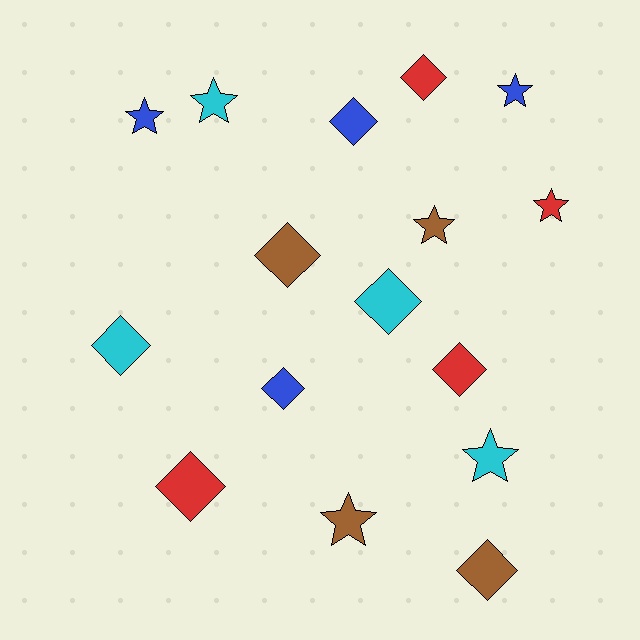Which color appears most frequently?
Brown, with 4 objects.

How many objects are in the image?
There are 16 objects.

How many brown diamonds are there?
There are 2 brown diamonds.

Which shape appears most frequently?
Diamond, with 9 objects.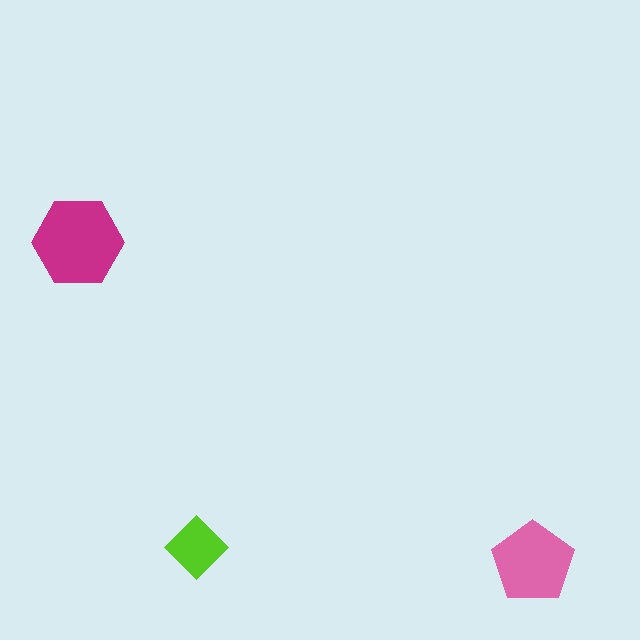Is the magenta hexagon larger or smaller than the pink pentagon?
Larger.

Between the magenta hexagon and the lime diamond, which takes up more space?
The magenta hexagon.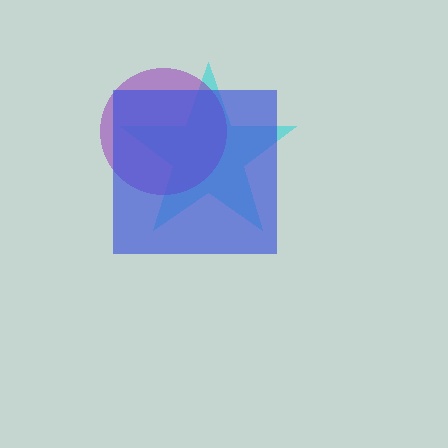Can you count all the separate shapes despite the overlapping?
Yes, there are 3 separate shapes.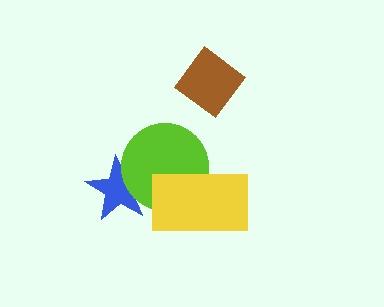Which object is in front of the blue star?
The lime circle is in front of the blue star.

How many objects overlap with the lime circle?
2 objects overlap with the lime circle.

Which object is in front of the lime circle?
The yellow rectangle is in front of the lime circle.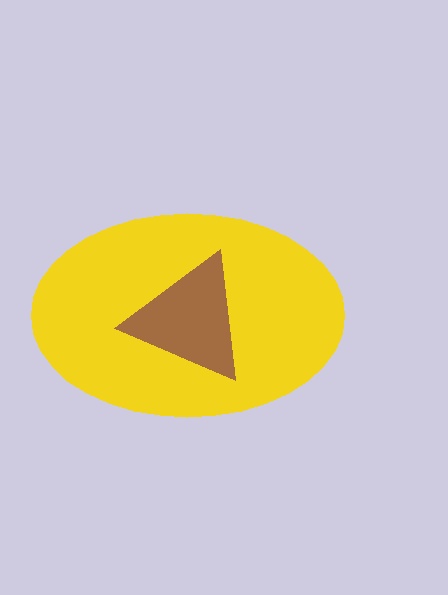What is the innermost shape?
The brown triangle.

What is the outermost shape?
The yellow ellipse.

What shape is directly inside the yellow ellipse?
The brown triangle.